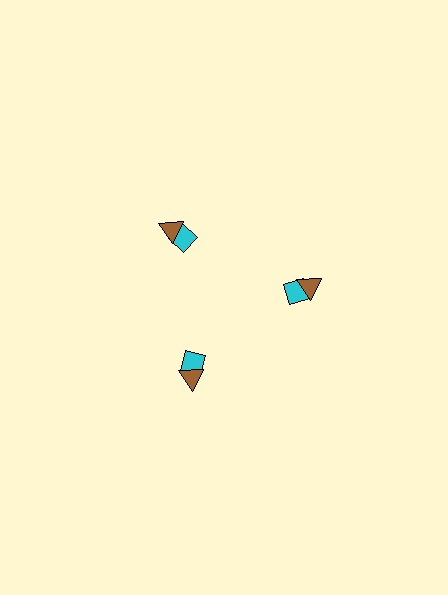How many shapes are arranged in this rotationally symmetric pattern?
There are 6 shapes, arranged in 3 groups of 2.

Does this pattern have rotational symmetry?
Yes, this pattern has 3-fold rotational symmetry. It looks the same after rotating 120 degrees around the center.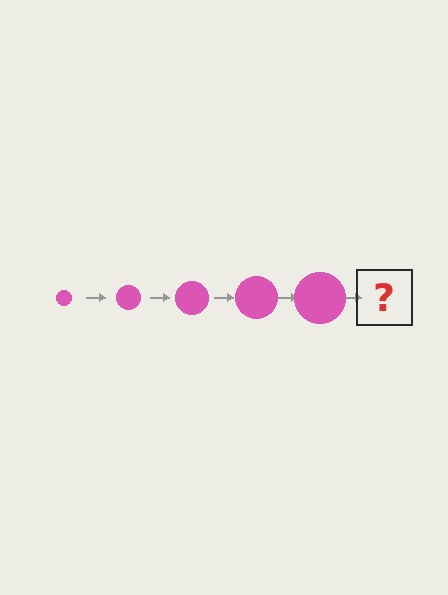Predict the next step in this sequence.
The next step is a pink circle, larger than the previous one.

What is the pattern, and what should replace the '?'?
The pattern is that the circle gets progressively larger each step. The '?' should be a pink circle, larger than the previous one.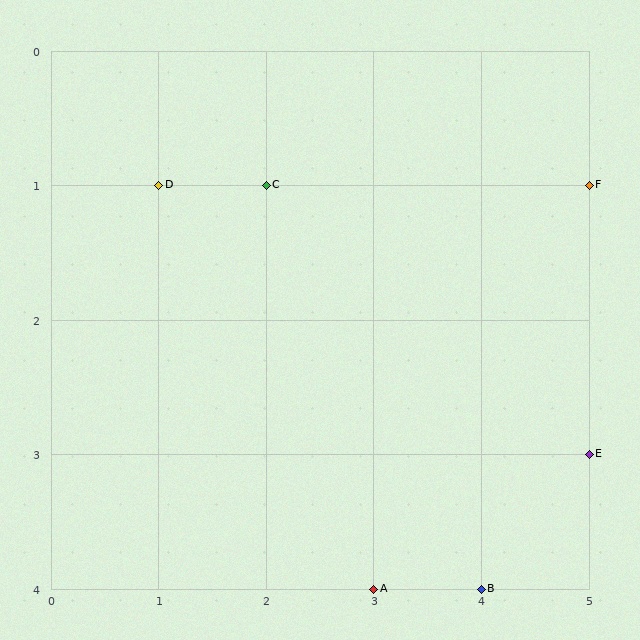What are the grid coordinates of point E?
Point E is at grid coordinates (5, 3).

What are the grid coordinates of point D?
Point D is at grid coordinates (1, 1).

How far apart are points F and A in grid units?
Points F and A are 2 columns and 3 rows apart (about 3.6 grid units diagonally).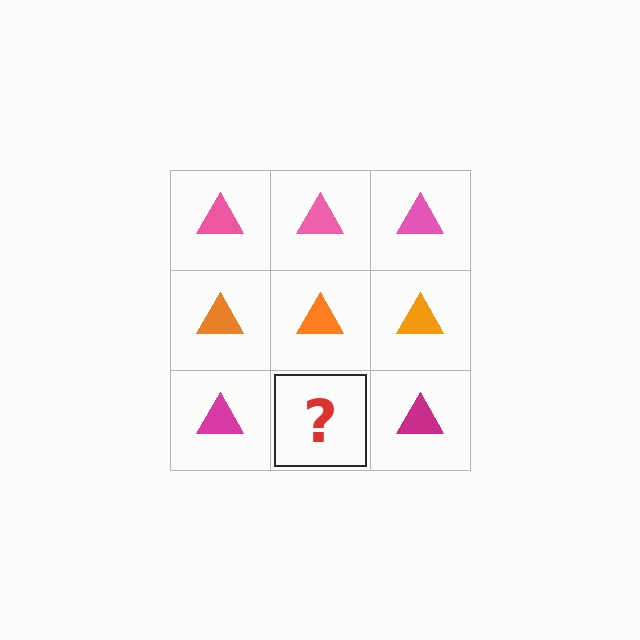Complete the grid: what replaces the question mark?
The question mark should be replaced with a magenta triangle.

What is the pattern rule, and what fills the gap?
The rule is that each row has a consistent color. The gap should be filled with a magenta triangle.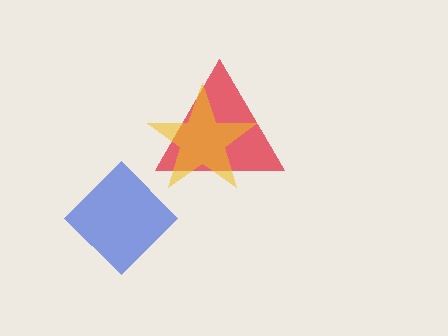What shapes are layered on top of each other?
The layered shapes are: a blue diamond, a red triangle, a yellow star.